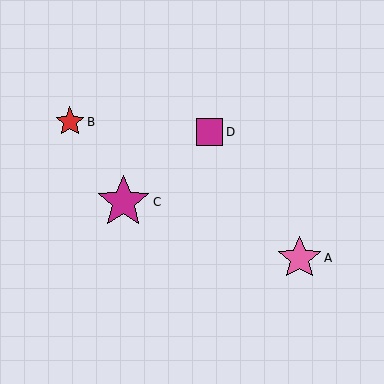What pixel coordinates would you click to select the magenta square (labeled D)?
Click at (209, 132) to select the magenta square D.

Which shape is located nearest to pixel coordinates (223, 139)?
The magenta square (labeled D) at (209, 132) is nearest to that location.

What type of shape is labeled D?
Shape D is a magenta square.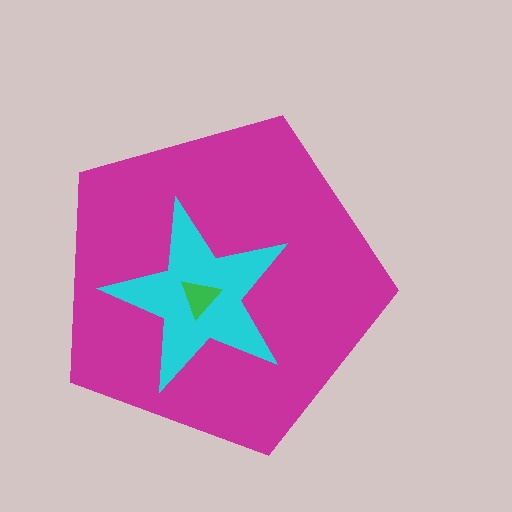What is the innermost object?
The green triangle.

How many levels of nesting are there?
3.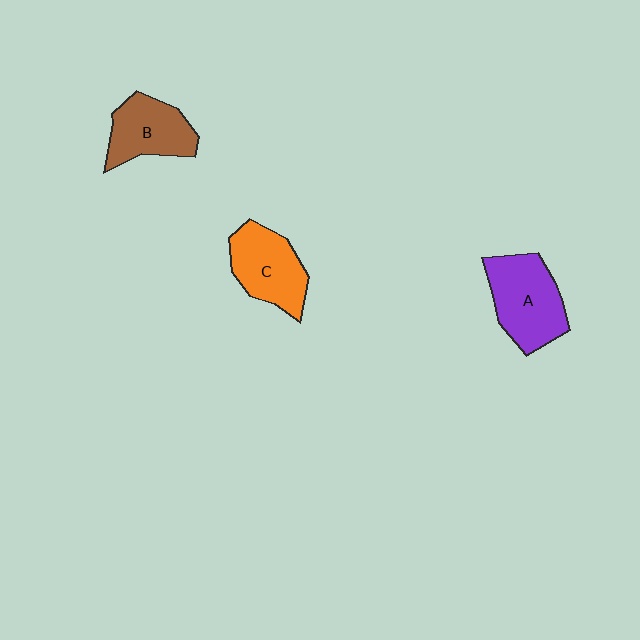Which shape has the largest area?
Shape A (purple).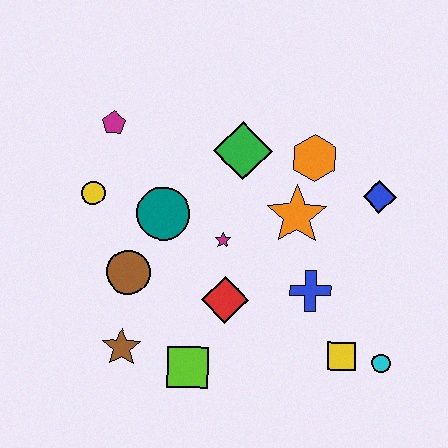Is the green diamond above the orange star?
Yes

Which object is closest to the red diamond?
The magenta star is closest to the red diamond.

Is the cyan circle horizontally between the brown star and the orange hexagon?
No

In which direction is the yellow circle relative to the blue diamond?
The yellow circle is to the left of the blue diamond.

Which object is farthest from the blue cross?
The magenta pentagon is farthest from the blue cross.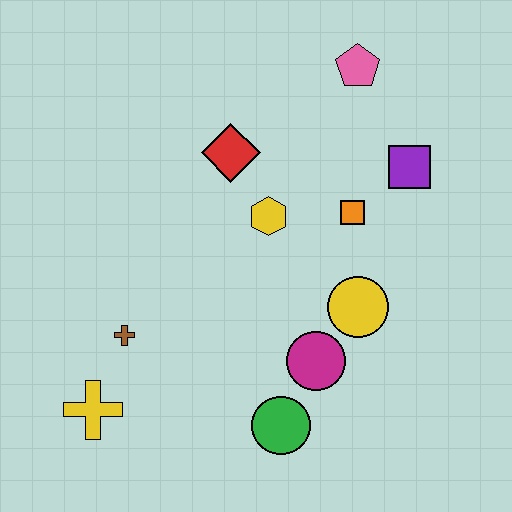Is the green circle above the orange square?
No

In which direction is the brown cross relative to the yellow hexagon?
The brown cross is to the left of the yellow hexagon.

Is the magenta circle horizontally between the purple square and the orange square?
No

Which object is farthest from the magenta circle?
The pink pentagon is farthest from the magenta circle.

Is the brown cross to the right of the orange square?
No